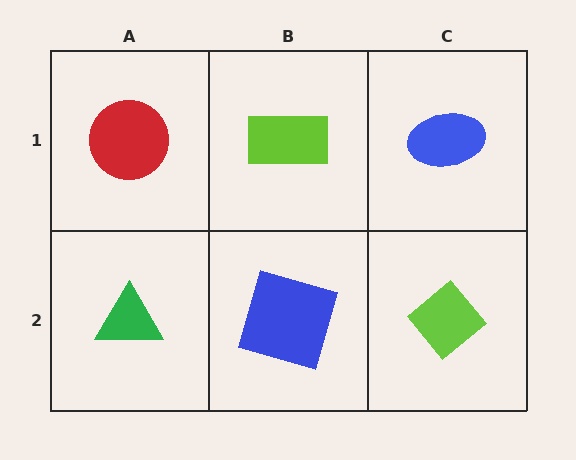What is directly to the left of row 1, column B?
A red circle.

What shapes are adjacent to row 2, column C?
A blue ellipse (row 1, column C), a blue square (row 2, column B).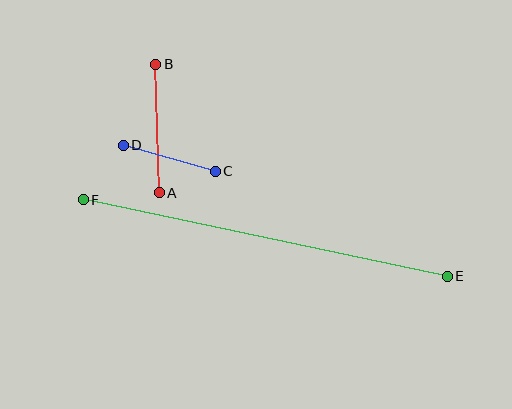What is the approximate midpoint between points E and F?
The midpoint is at approximately (265, 238) pixels.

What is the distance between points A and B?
The distance is approximately 129 pixels.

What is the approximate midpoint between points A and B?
The midpoint is at approximately (158, 128) pixels.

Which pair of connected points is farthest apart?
Points E and F are farthest apart.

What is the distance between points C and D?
The distance is approximately 96 pixels.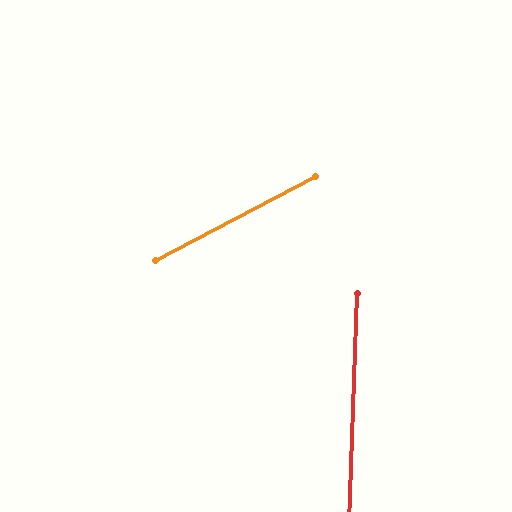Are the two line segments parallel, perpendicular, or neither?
Neither parallel nor perpendicular — they differ by about 61°.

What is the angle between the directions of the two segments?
Approximately 61 degrees.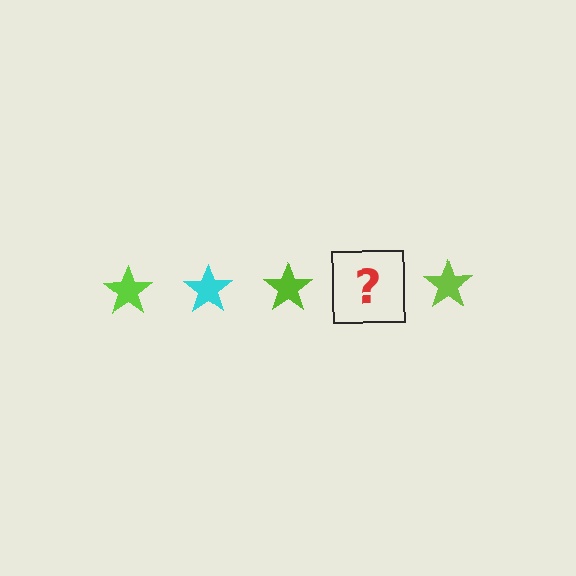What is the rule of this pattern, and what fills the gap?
The rule is that the pattern cycles through lime, cyan stars. The gap should be filled with a cyan star.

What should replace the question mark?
The question mark should be replaced with a cyan star.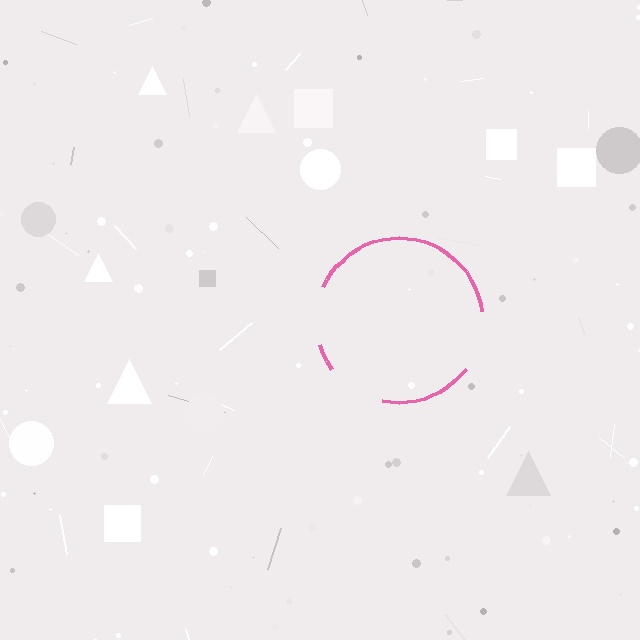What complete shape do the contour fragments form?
The contour fragments form a circle.